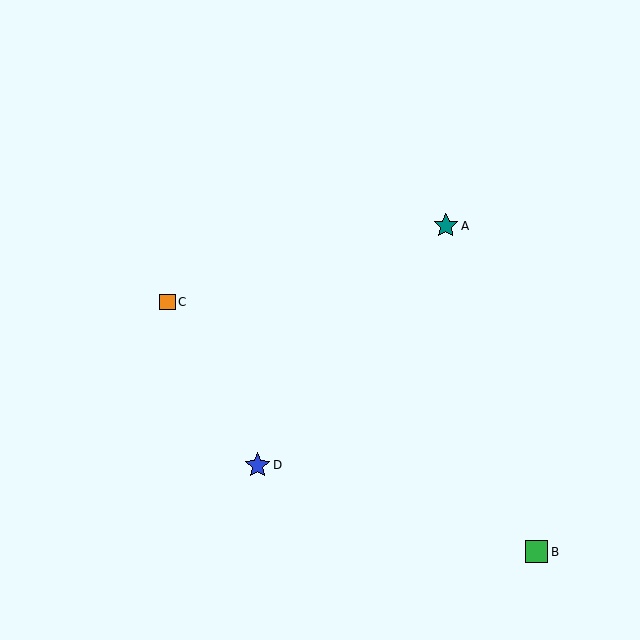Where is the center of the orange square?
The center of the orange square is at (167, 302).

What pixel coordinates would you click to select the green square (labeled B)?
Click at (537, 552) to select the green square B.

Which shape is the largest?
The blue star (labeled D) is the largest.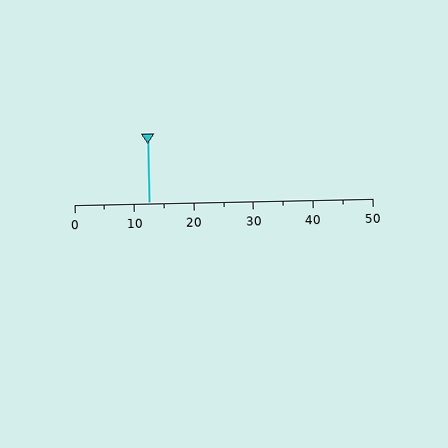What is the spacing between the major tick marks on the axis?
The major ticks are spaced 10 apart.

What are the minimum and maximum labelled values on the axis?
The axis runs from 0 to 50.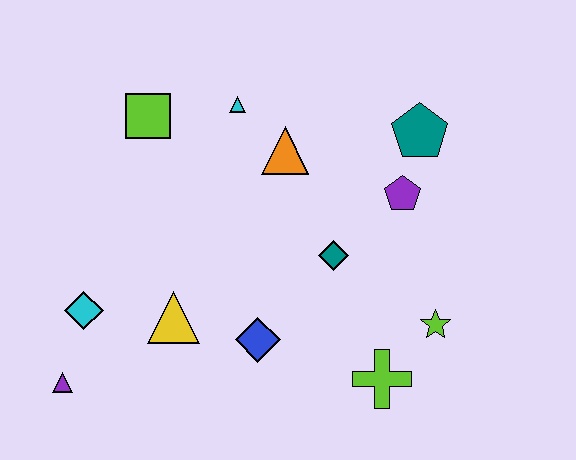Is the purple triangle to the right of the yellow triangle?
No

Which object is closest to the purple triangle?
The cyan diamond is closest to the purple triangle.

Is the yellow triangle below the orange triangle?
Yes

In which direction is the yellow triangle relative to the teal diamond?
The yellow triangle is to the left of the teal diamond.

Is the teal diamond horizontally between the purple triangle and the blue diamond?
No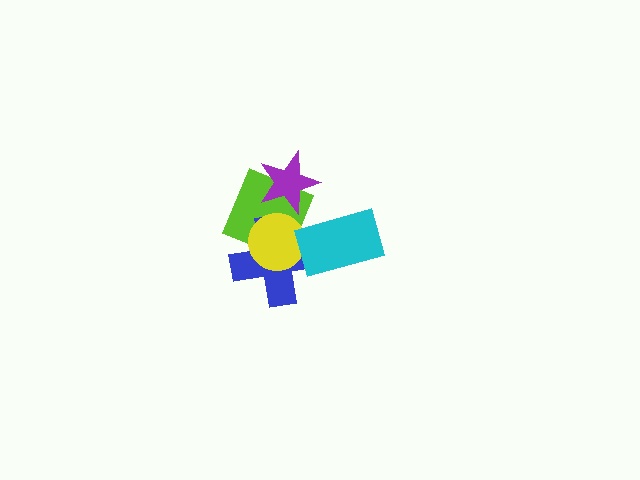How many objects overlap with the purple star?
1 object overlaps with the purple star.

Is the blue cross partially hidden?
Yes, it is partially covered by another shape.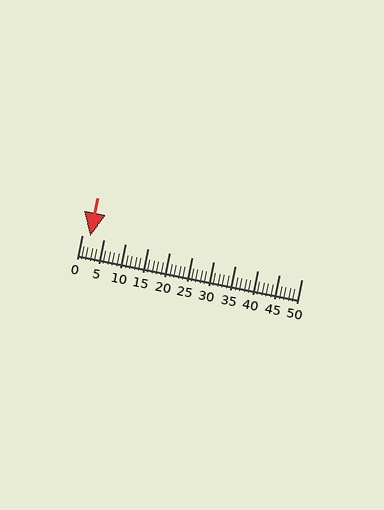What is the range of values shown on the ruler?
The ruler shows values from 0 to 50.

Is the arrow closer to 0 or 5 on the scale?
The arrow is closer to 0.